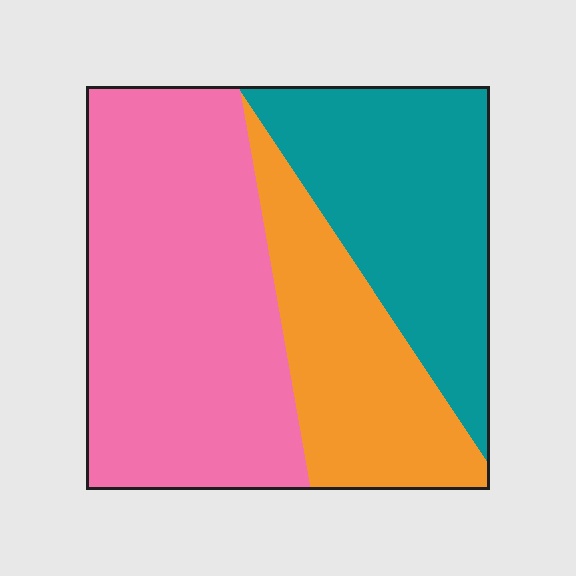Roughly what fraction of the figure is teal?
Teal takes up between a sixth and a third of the figure.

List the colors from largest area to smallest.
From largest to smallest: pink, teal, orange.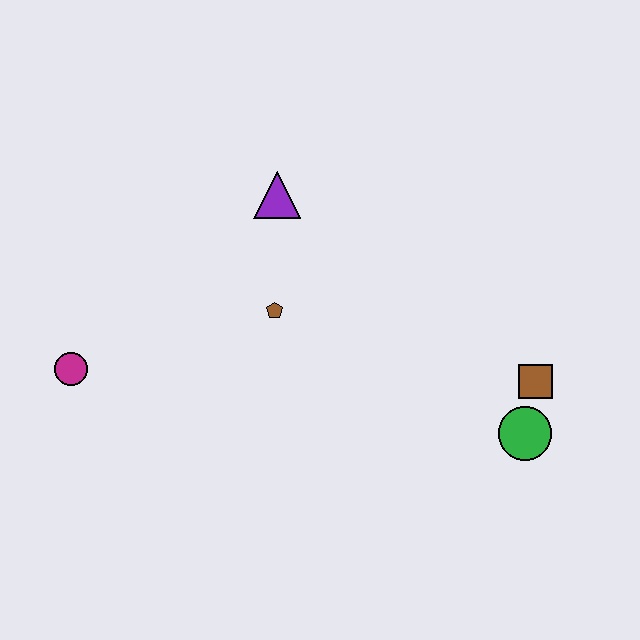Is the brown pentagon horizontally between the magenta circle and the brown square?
Yes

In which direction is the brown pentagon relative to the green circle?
The brown pentagon is to the left of the green circle.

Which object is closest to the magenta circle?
The brown pentagon is closest to the magenta circle.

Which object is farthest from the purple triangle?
The green circle is farthest from the purple triangle.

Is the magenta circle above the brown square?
Yes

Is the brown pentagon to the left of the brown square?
Yes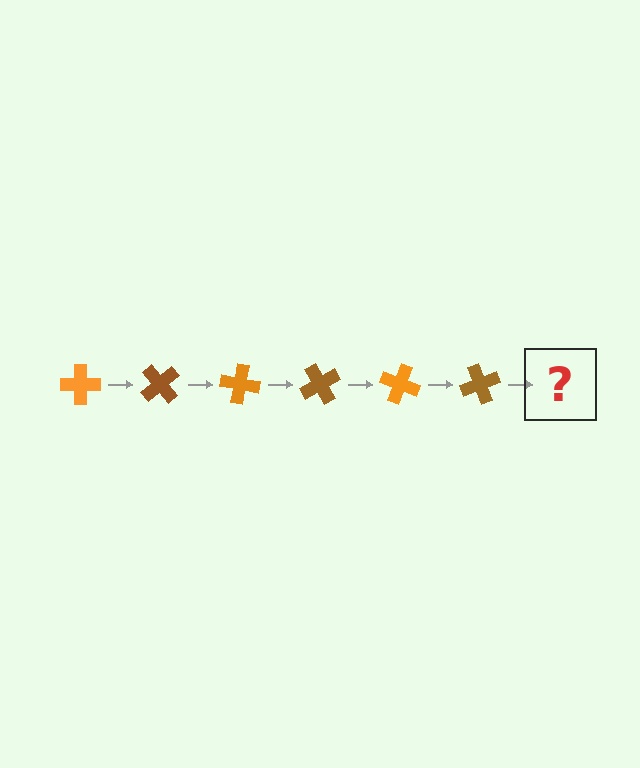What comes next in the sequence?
The next element should be an orange cross, rotated 300 degrees from the start.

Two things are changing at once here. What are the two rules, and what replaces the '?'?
The two rules are that it rotates 50 degrees each step and the color cycles through orange and brown. The '?' should be an orange cross, rotated 300 degrees from the start.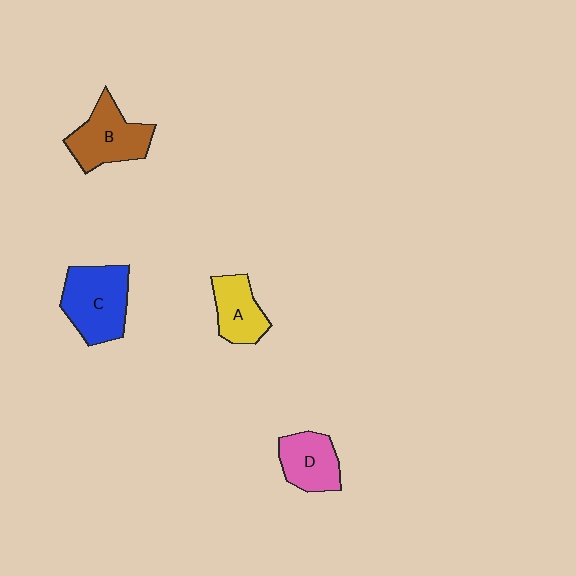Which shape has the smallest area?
Shape A (yellow).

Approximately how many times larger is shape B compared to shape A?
Approximately 1.3 times.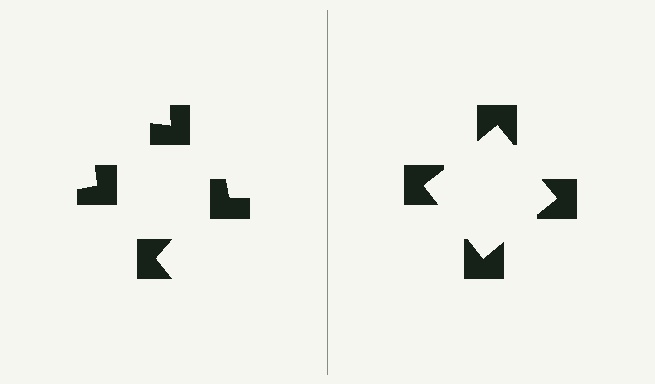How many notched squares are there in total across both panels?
8 — 4 on each side.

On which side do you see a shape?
An illusory square appears on the right side. On the left side the wedge cuts are rotated, so no coherent shape forms.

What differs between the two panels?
The notched squares are positioned identically on both sides; only the wedge orientations differ. On the right they align to a square; on the left they are misaligned.